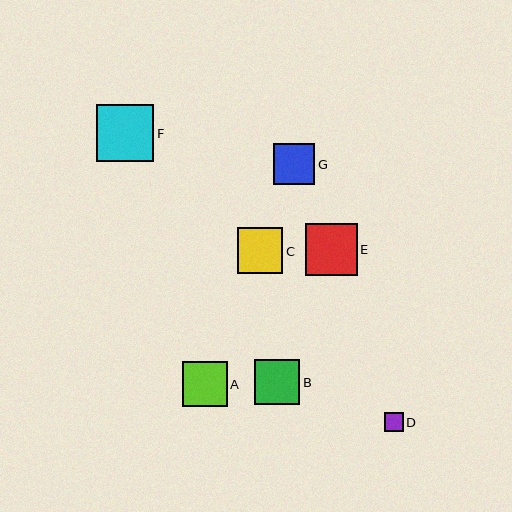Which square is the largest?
Square F is the largest with a size of approximately 57 pixels.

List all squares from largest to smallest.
From largest to smallest: F, E, C, B, A, G, D.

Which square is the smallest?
Square D is the smallest with a size of approximately 19 pixels.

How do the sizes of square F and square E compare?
Square F and square E are approximately the same size.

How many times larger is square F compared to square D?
Square F is approximately 3.0 times the size of square D.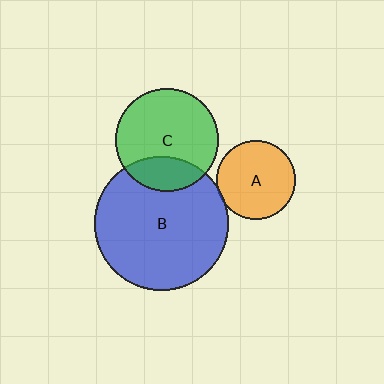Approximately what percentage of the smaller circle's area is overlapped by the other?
Approximately 25%.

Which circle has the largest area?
Circle B (blue).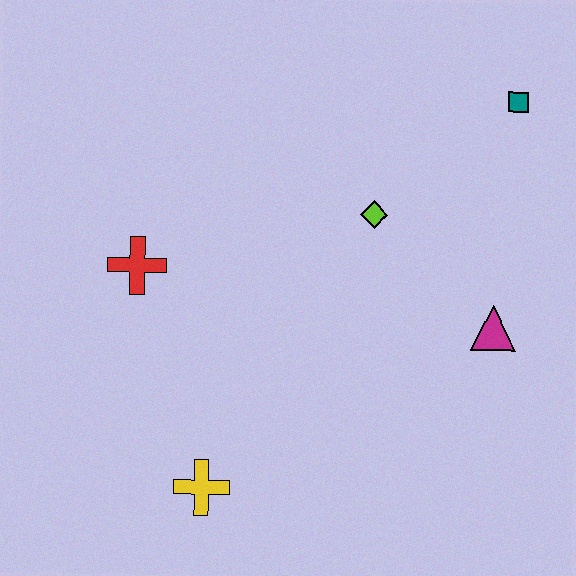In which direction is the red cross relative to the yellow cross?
The red cross is above the yellow cross.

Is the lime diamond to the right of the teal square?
No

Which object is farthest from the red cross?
The teal square is farthest from the red cross.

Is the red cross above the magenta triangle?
Yes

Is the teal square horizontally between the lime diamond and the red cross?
No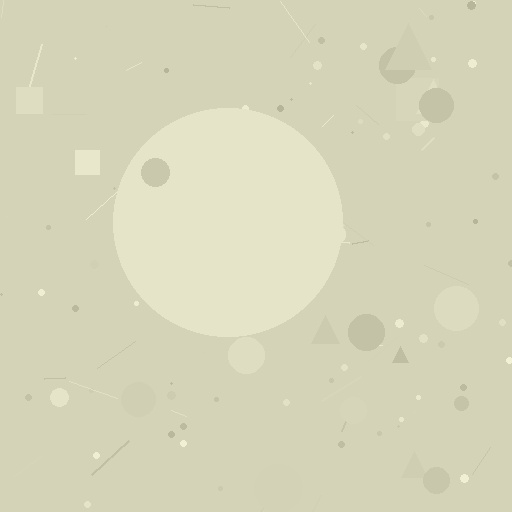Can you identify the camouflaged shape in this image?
The camouflaged shape is a circle.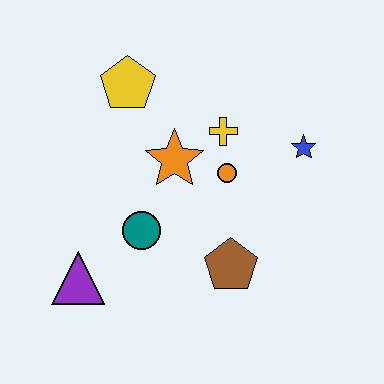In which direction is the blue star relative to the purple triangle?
The blue star is to the right of the purple triangle.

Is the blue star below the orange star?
No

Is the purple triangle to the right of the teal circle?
No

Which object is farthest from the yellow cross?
The purple triangle is farthest from the yellow cross.